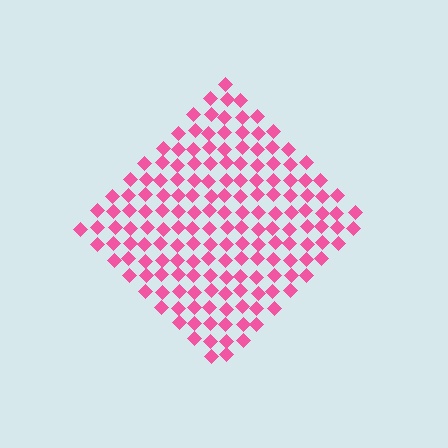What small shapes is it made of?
It is made of small diamonds.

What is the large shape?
The large shape is a diamond.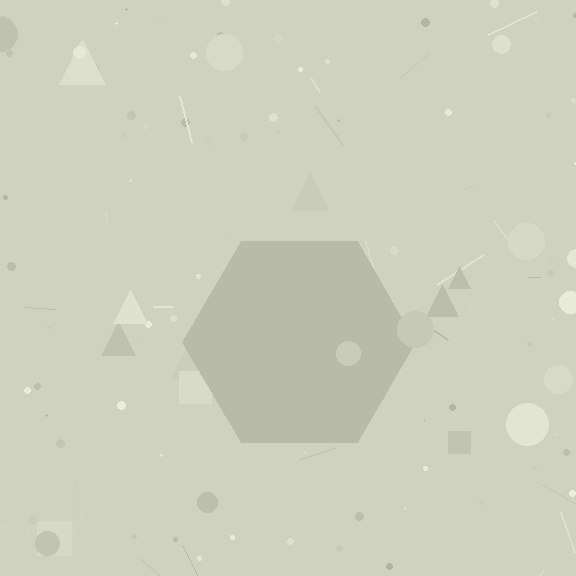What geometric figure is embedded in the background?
A hexagon is embedded in the background.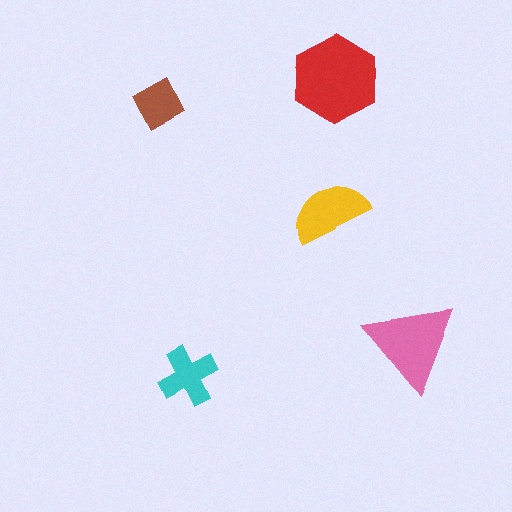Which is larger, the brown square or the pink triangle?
The pink triangle.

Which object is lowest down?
The cyan cross is bottommost.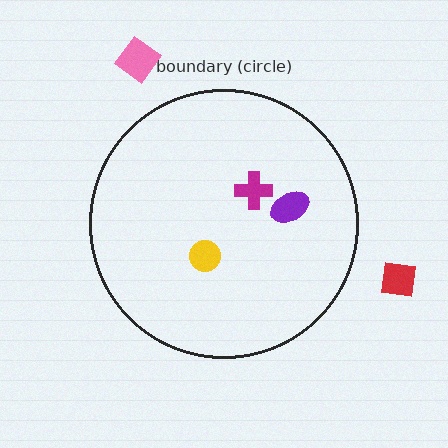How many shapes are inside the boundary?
3 inside, 2 outside.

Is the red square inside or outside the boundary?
Outside.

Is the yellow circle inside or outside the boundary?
Inside.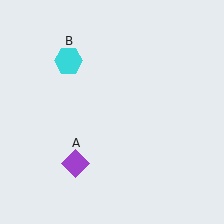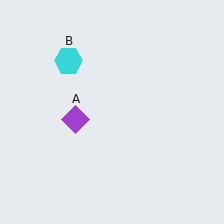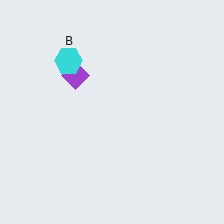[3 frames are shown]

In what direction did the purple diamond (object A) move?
The purple diamond (object A) moved up.